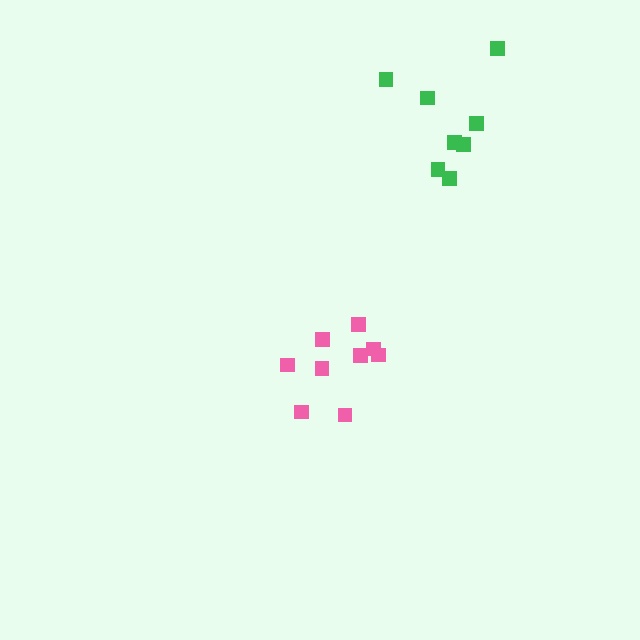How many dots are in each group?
Group 1: 9 dots, Group 2: 8 dots (17 total).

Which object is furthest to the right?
The green cluster is rightmost.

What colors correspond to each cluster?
The clusters are colored: pink, green.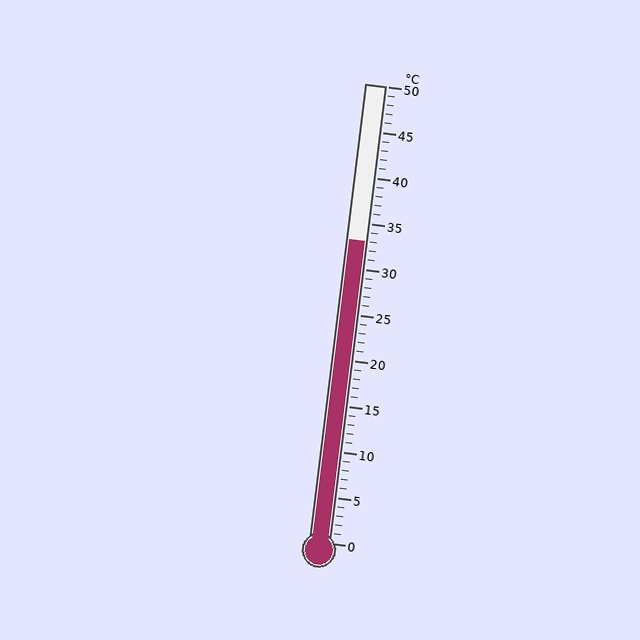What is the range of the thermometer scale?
The thermometer scale ranges from 0°C to 50°C.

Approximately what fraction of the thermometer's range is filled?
The thermometer is filled to approximately 65% of its range.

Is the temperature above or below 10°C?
The temperature is above 10°C.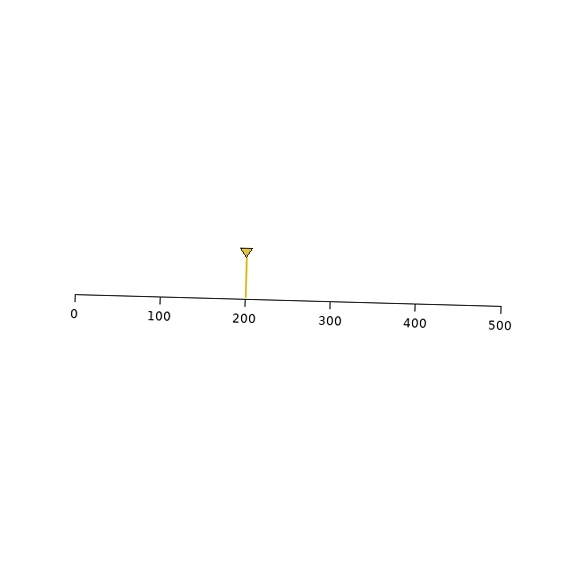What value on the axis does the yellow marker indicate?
The marker indicates approximately 200.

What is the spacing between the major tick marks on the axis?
The major ticks are spaced 100 apart.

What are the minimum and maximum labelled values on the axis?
The axis runs from 0 to 500.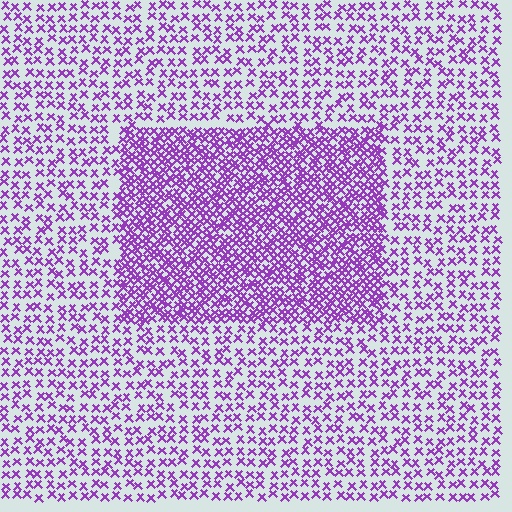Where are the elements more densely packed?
The elements are more densely packed inside the rectangle boundary.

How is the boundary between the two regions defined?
The boundary is defined by a change in element density (approximately 2.2x ratio). All elements are the same color, size, and shape.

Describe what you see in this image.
The image contains small purple elements arranged at two different densities. A rectangle-shaped region is visible where the elements are more densely packed than the surrounding area.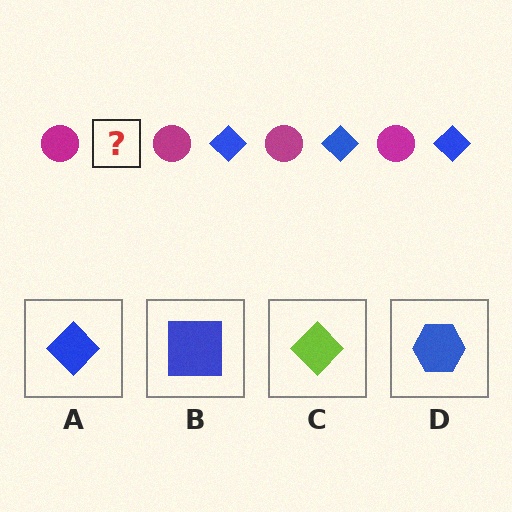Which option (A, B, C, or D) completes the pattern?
A.